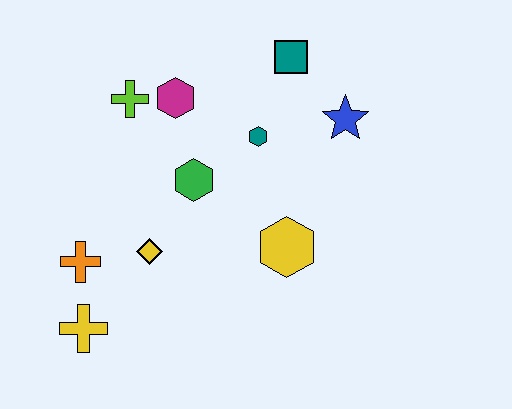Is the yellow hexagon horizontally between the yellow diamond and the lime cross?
No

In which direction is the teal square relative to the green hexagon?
The teal square is above the green hexagon.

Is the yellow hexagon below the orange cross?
No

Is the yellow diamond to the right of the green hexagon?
No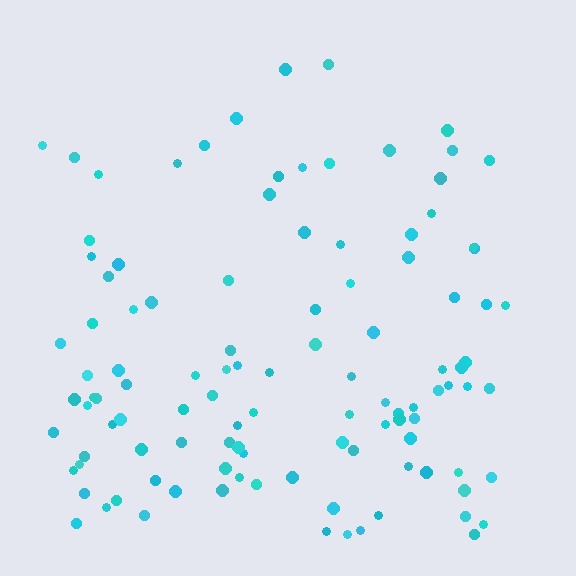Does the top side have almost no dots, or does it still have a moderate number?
Still a moderate number, just noticeably fewer than the bottom.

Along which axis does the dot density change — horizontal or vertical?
Vertical.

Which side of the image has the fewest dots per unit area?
The top.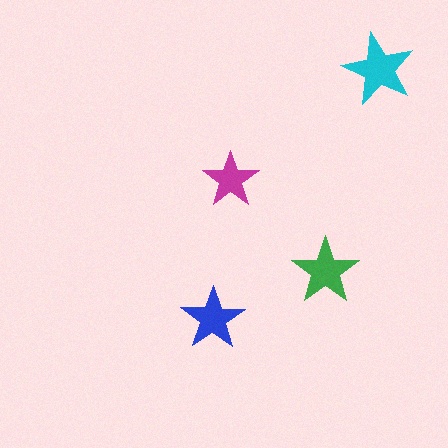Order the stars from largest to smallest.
the cyan one, the green one, the blue one, the magenta one.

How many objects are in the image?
There are 4 objects in the image.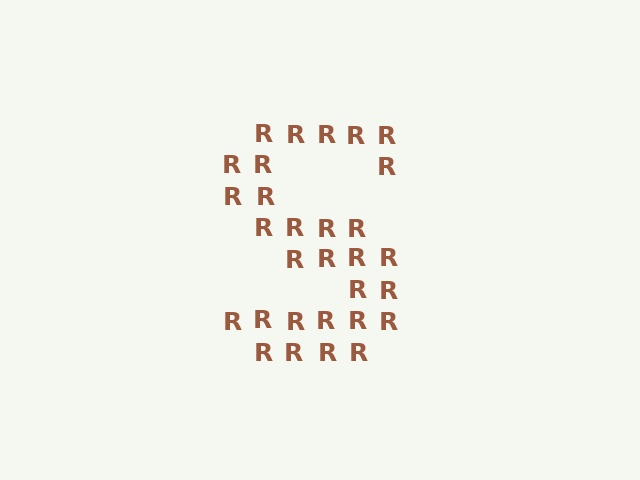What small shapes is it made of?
It is made of small letter R's.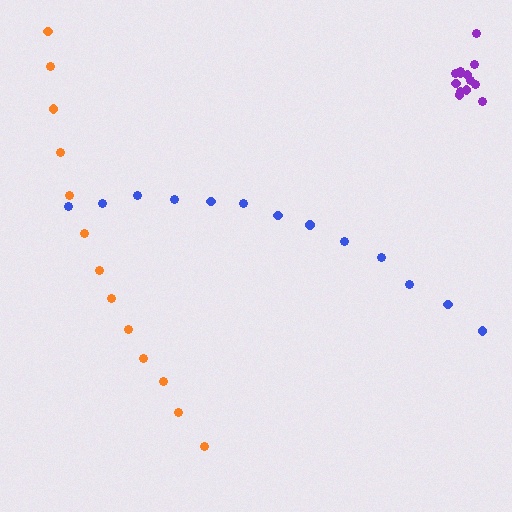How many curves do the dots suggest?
There are 3 distinct paths.